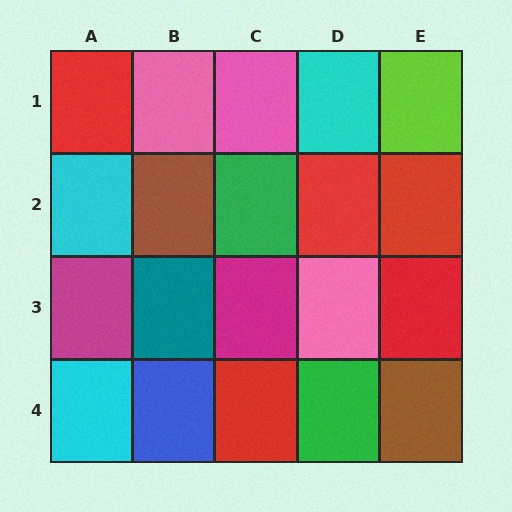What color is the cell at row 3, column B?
Teal.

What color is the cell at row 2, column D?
Red.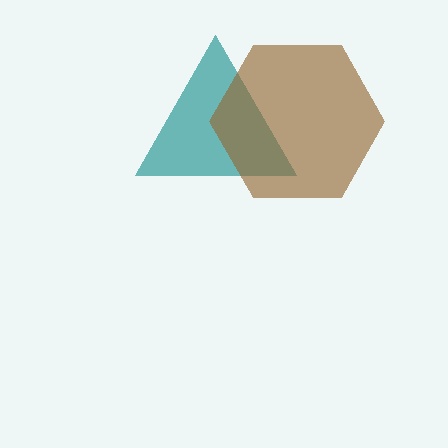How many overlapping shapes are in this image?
There are 2 overlapping shapes in the image.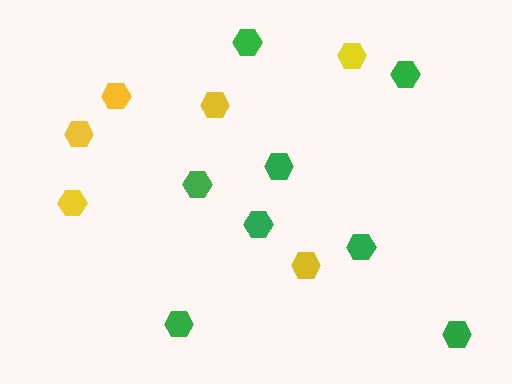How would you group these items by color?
There are 2 groups: one group of green hexagons (8) and one group of yellow hexagons (6).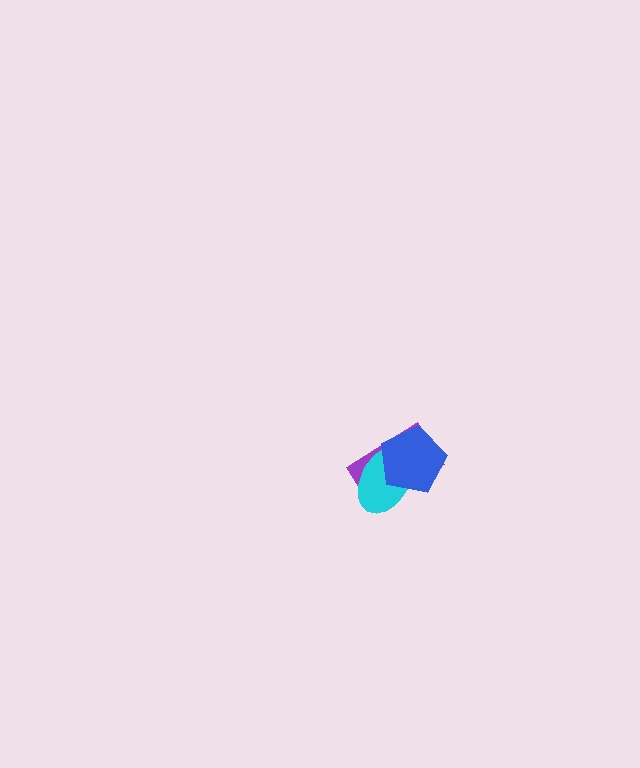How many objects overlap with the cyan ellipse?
2 objects overlap with the cyan ellipse.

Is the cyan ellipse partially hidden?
Yes, it is partially covered by another shape.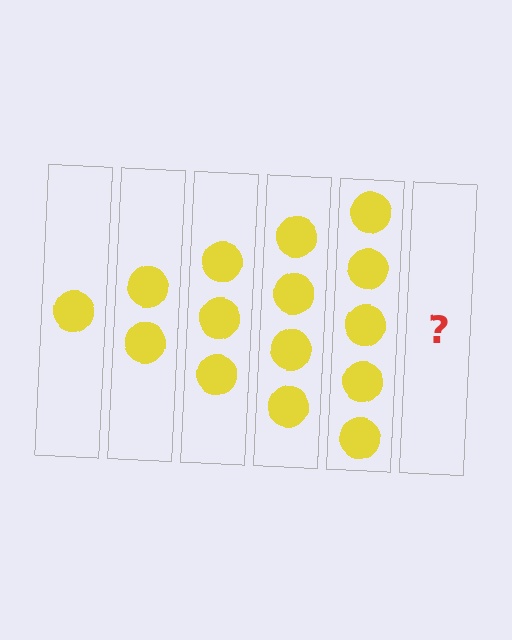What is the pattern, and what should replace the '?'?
The pattern is that each step adds one more circle. The '?' should be 6 circles.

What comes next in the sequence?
The next element should be 6 circles.